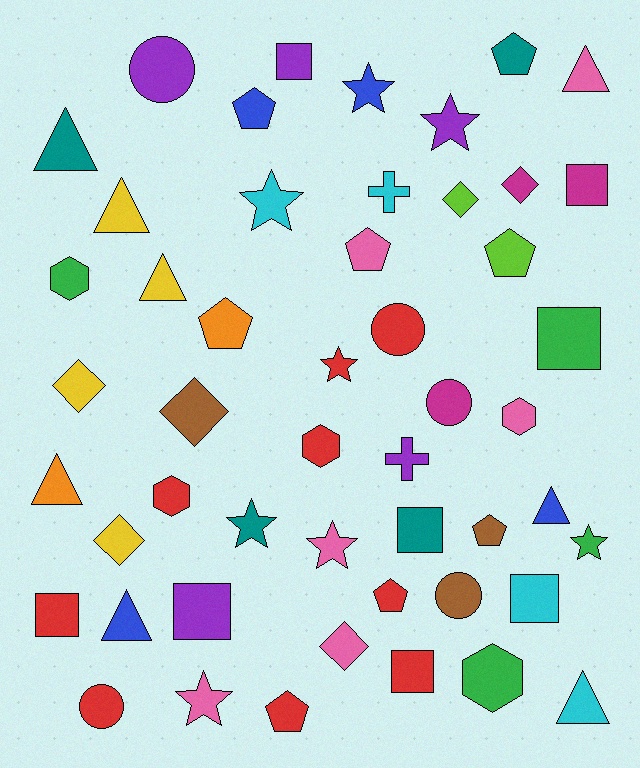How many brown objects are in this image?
There are 3 brown objects.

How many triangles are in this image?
There are 8 triangles.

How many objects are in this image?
There are 50 objects.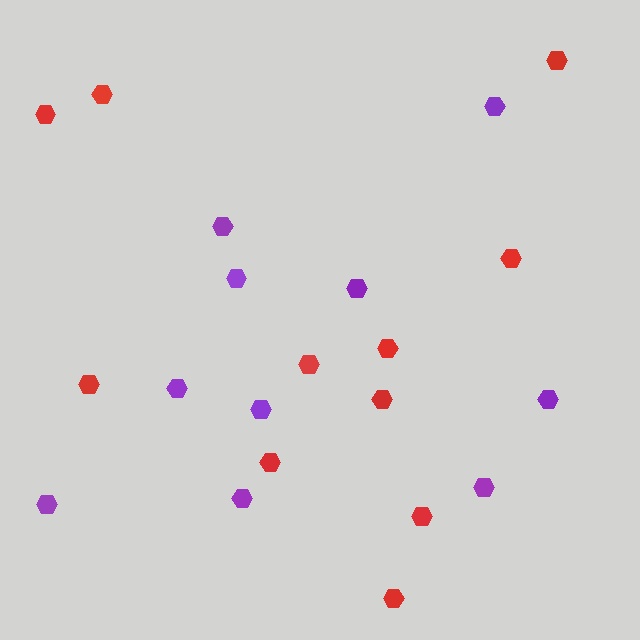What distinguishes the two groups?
There are 2 groups: one group of red hexagons (11) and one group of purple hexagons (10).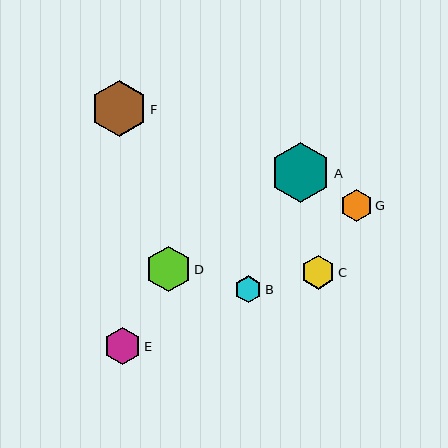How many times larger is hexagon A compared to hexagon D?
Hexagon A is approximately 1.3 times the size of hexagon D.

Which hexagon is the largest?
Hexagon A is the largest with a size of approximately 60 pixels.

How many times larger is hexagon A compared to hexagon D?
Hexagon A is approximately 1.3 times the size of hexagon D.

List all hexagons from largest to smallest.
From largest to smallest: A, F, D, E, C, G, B.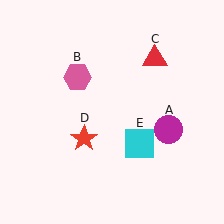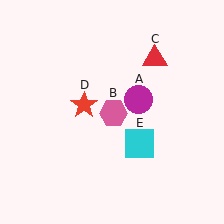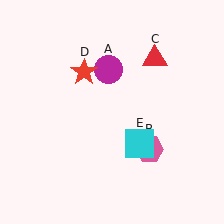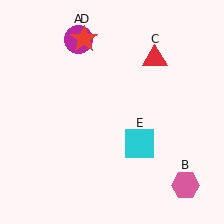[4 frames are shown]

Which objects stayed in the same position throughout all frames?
Red triangle (object C) and cyan square (object E) remained stationary.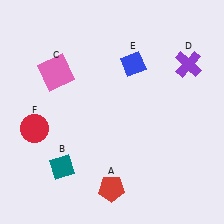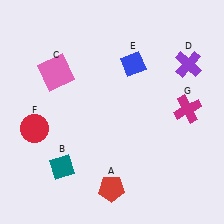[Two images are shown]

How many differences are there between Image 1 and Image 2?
There is 1 difference between the two images.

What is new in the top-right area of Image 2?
A magenta cross (G) was added in the top-right area of Image 2.